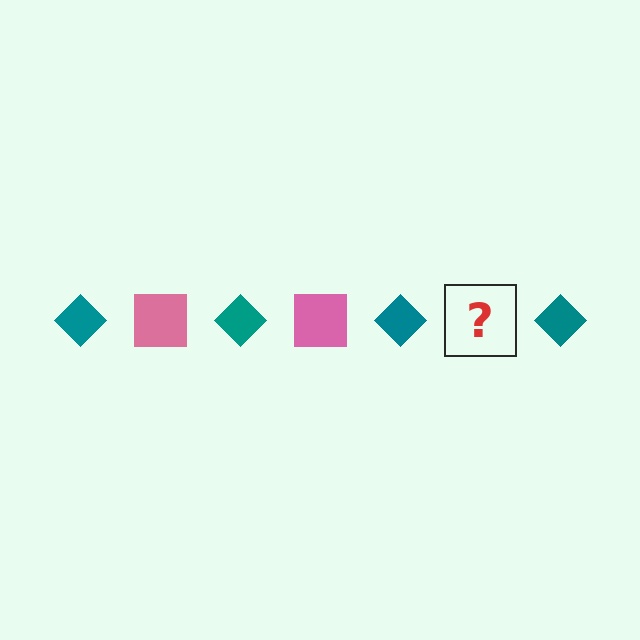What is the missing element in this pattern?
The missing element is a pink square.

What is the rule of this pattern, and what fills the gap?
The rule is that the pattern alternates between teal diamond and pink square. The gap should be filled with a pink square.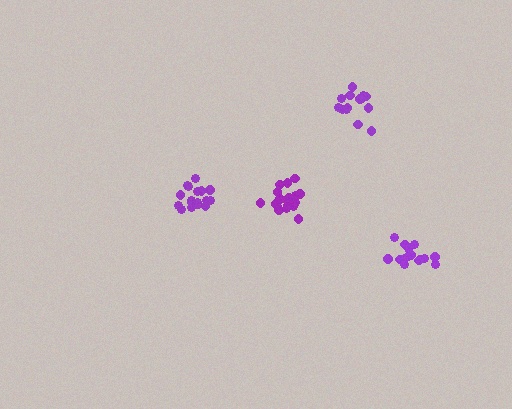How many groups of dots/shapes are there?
There are 4 groups.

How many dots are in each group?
Group 1: 14 dots, Group 2: 17 dots, Group 3: 19 dots, Group 4: 16 dots (66 total).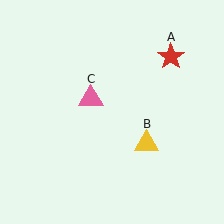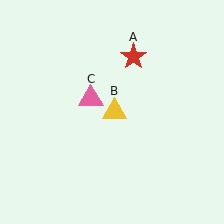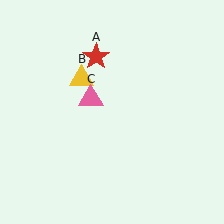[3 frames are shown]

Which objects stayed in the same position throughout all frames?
Pink triangle (object C) remained stationary.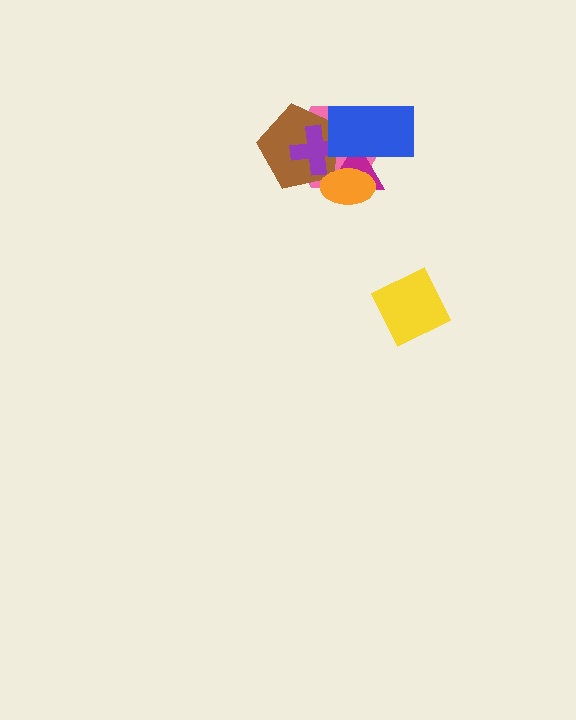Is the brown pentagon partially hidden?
Yes, it is partially covered by another shape.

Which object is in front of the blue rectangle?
The orange ellipse is in front of the blue rectangle.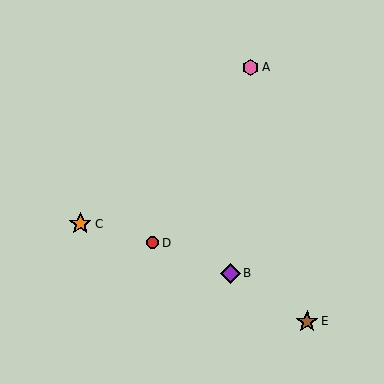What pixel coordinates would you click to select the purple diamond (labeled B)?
Click at (230, 273) to select the purple diamond B.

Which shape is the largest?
The brown star (labeled E) is the largest.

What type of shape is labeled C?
Shape C is an orange star.